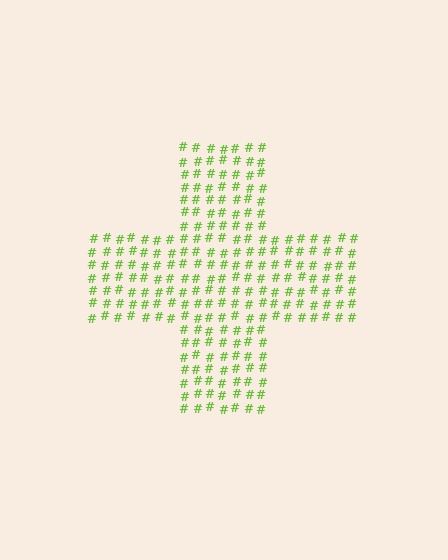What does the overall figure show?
The overall figure shows a cross.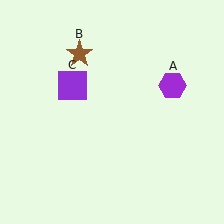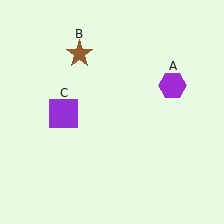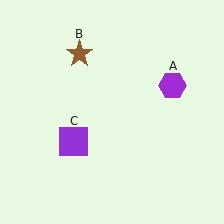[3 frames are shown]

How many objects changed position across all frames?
1 object changed position: purple square (object C).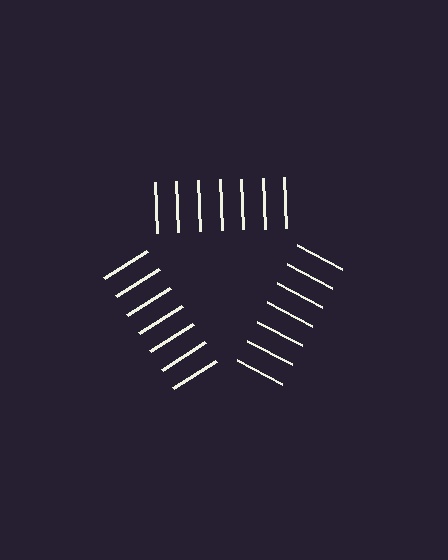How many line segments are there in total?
21 — 7 along each of the 3 edges.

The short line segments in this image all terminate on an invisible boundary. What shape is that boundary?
An illusory triangle — the line segments terminate on its edges but no continuous stroke is drawn.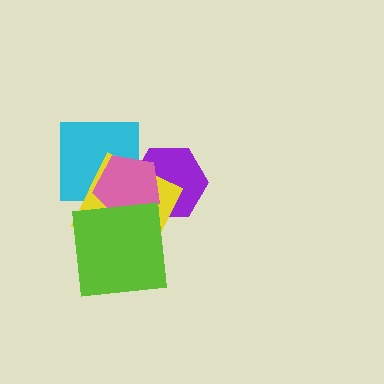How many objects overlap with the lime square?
2 objects overlap with the lime square.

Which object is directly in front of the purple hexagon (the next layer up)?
The yellow square is directly in front of the purple hexagon.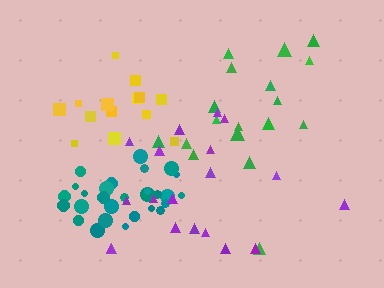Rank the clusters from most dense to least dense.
teal, yellow, purple, green.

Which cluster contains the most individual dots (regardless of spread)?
Teal (29).